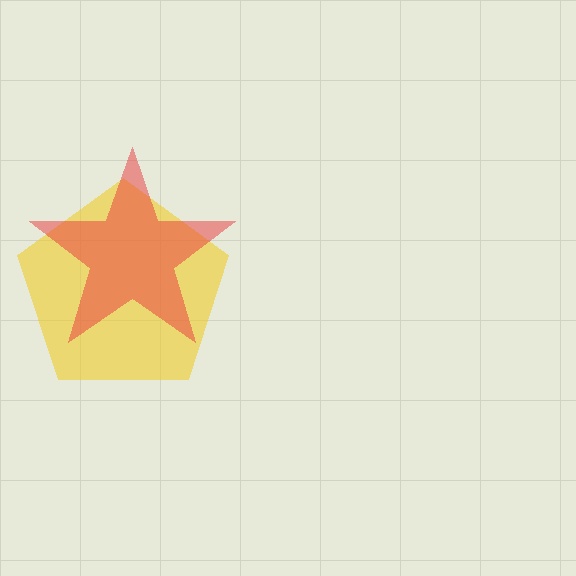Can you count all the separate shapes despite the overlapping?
Yes, there are 2 separate shapes.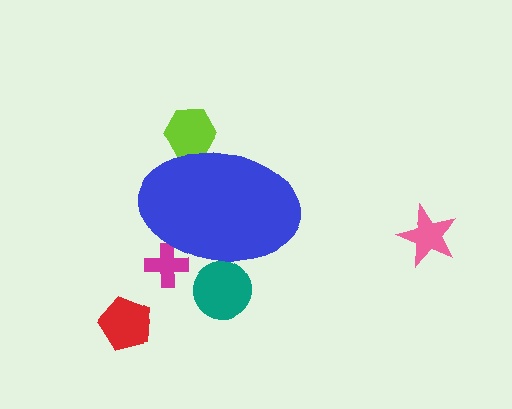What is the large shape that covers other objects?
A blue ellipse.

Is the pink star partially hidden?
No, the pink star is fully visible.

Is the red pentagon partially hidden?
No, the red pentagon is fully visible.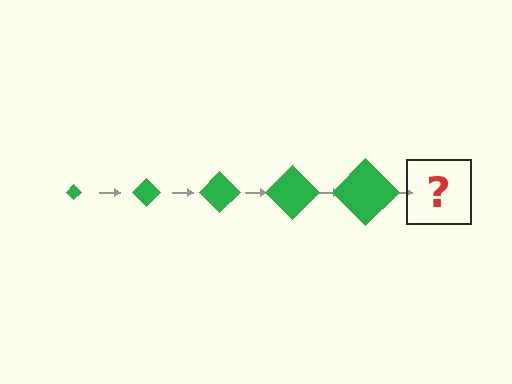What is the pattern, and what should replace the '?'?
The pattern is that the diamond gets progressively larger each step. The '?' should be a green diamond, larger than the previous one.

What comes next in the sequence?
The next element should be a green diamond, larger than the previous one.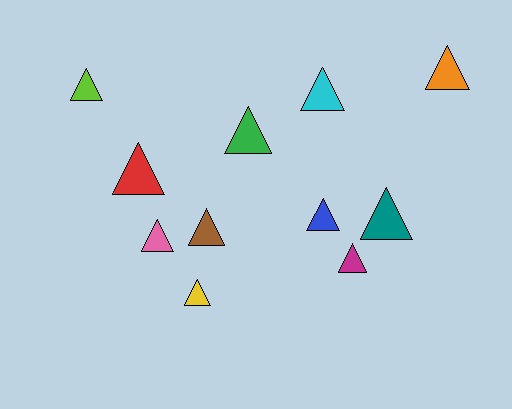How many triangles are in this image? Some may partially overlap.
There are 11 triangles.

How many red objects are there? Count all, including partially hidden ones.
There is 1 red object.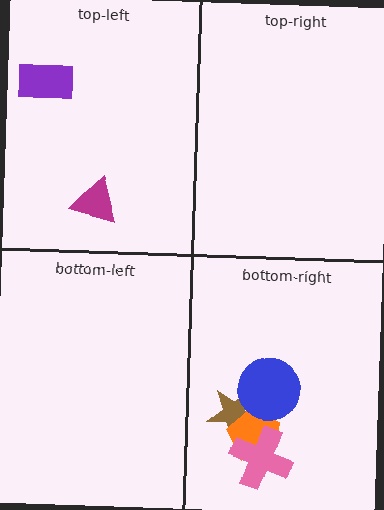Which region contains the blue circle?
The bottom-right region.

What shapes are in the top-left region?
The purple rectangle, the magenta triangle.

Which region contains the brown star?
The bottom-right region.